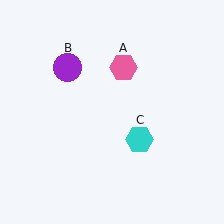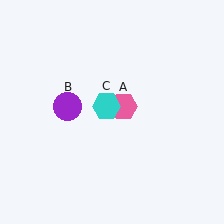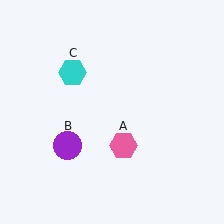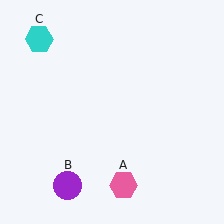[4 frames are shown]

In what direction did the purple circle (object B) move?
The purple circle (object B) moved down.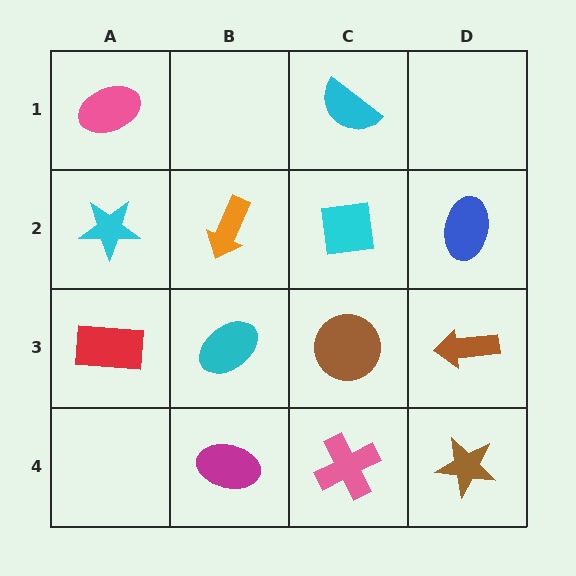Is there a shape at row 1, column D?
No, that cell is empty.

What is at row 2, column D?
A blue ellipse.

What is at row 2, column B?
An orange arrow.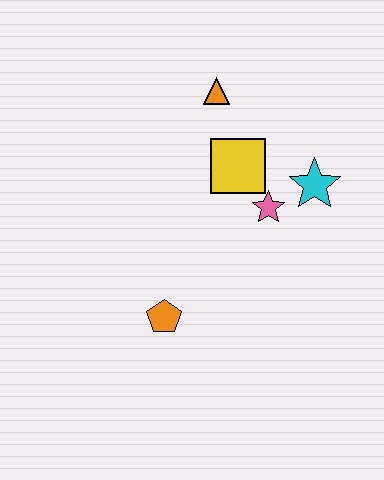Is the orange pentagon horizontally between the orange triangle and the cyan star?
No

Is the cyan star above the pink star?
Yes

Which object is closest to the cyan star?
The pink star is closest to the cyan star.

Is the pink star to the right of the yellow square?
Yes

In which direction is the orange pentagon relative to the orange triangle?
The orange pentagon is below the orange triangle.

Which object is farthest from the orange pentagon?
The orange triangle is farthest from the orange pentagon.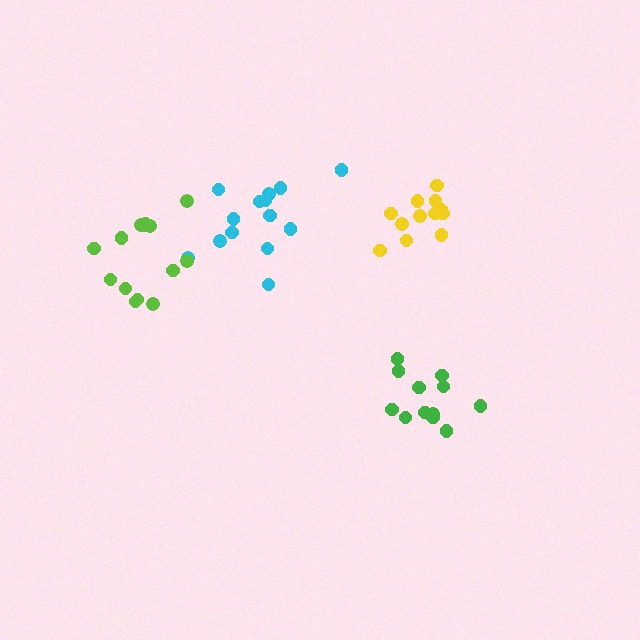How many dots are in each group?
Group 1: 12 dots, Group 2: 14 dots, Group 3: 12 dots, Group 4: 14 dots (52 total).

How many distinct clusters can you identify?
There are 4 distinct clusters.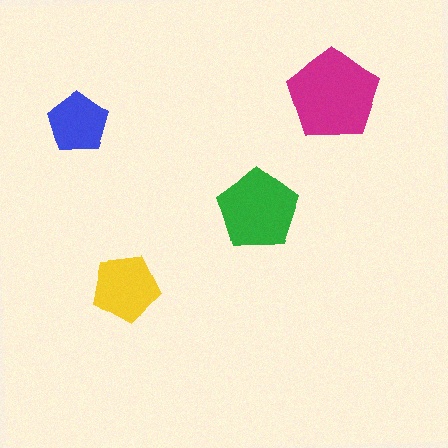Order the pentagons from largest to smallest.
the magenta one, the green one, the yellow one, the blue one.